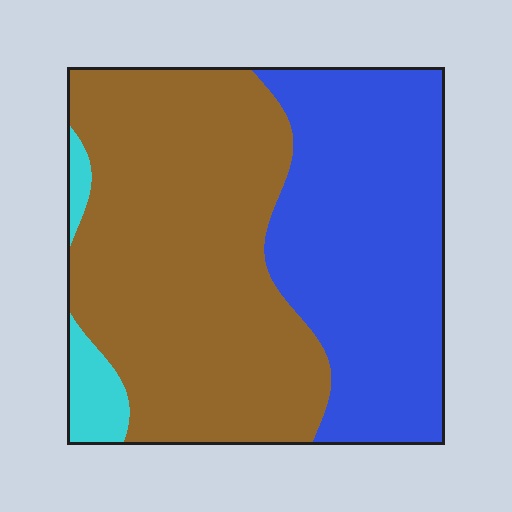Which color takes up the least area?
Cyan, at roughly 5%.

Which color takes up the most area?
Brown, at roughly 55%.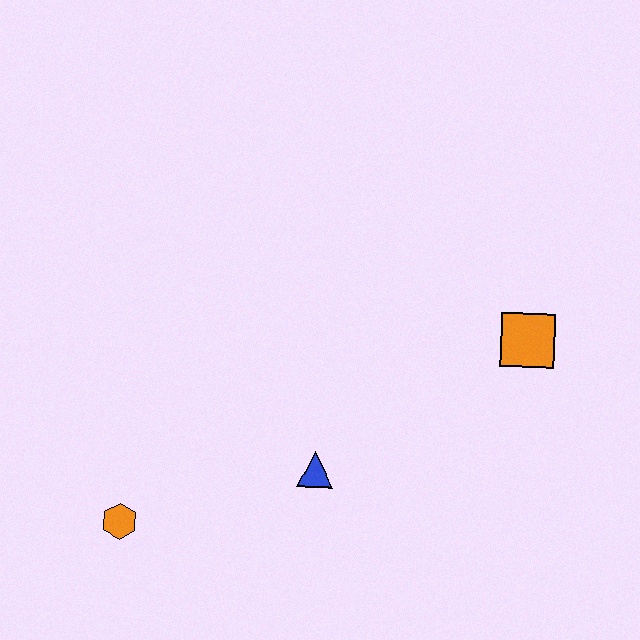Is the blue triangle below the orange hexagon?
No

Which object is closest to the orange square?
The blue triangle is closest to the orange square.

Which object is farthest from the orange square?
The orange hexagon is farthest from the orange square.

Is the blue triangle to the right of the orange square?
No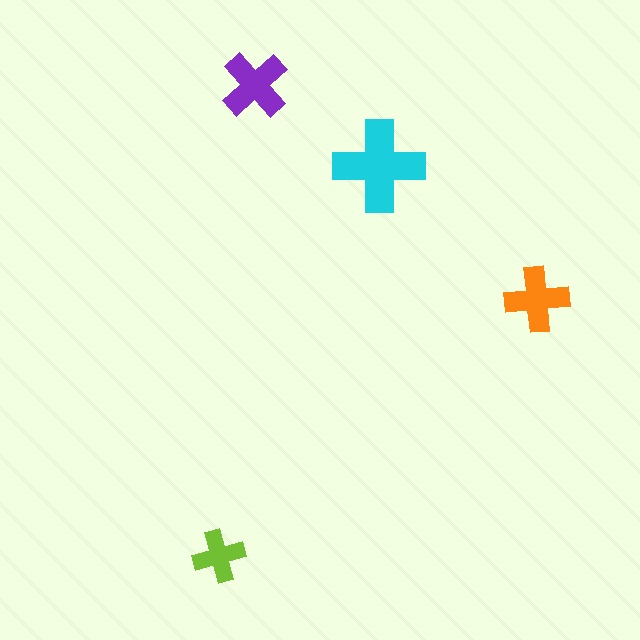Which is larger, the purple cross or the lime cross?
The purple one.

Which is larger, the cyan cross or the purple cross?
The cyan one.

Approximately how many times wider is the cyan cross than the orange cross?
About 1.5 times wider.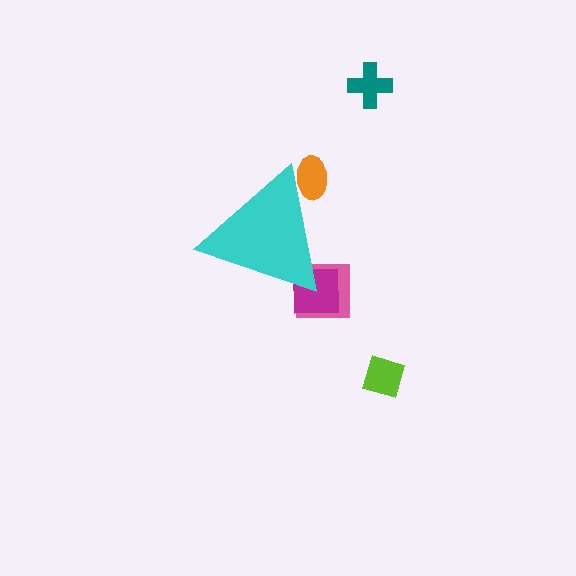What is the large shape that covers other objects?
A cyan triangle.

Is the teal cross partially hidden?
No, the teal cross is fully visible.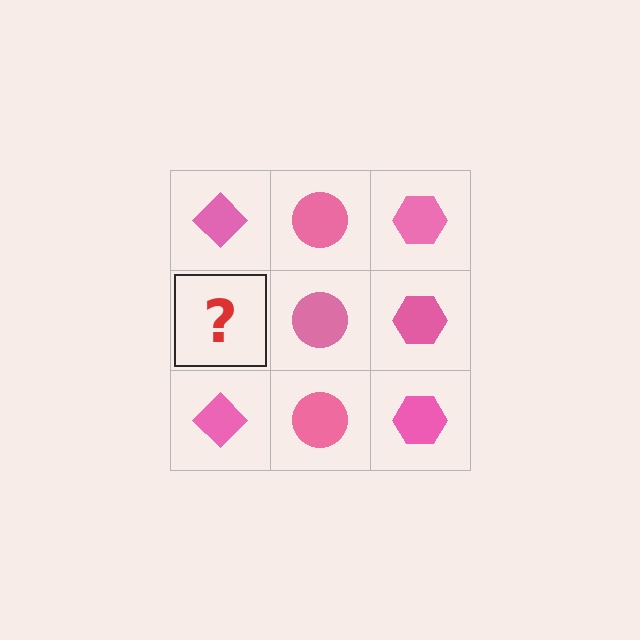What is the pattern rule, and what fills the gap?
The rule is that each column has a consistent shape. The gap should be filled with a pink diamond.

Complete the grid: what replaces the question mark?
The question mark should be replaced with a pink diamond.